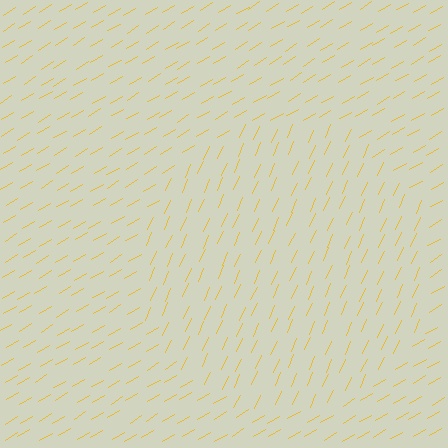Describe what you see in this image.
The image is filled with small yellow line segments. A circle region in the image has lines oriented differently from the surrounding lines, creating a visible texture boundary.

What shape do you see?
I see a circle.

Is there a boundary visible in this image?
Yes, there is a texture boundary formed by a change in line orientation.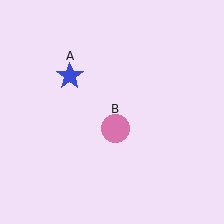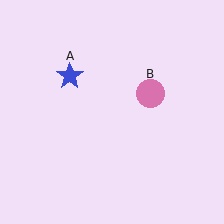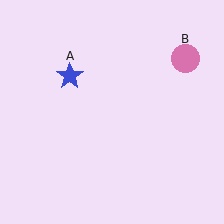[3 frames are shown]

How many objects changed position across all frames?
1 object changed position: pink circle (object B).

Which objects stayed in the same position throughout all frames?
Blue star (object A) remained stationary.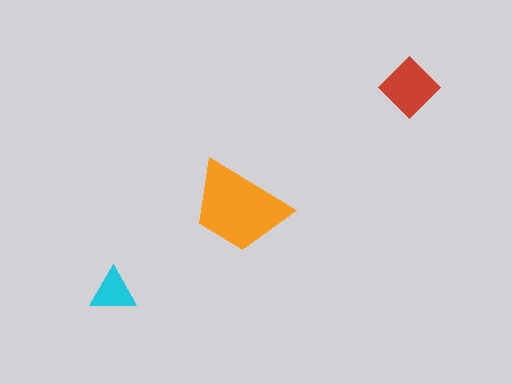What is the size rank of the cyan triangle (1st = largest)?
3rd.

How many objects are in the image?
There are 3 objects in the image.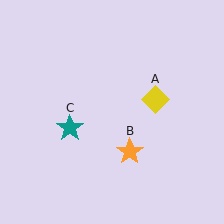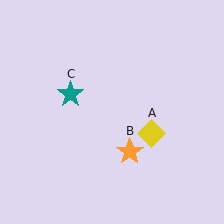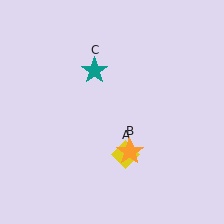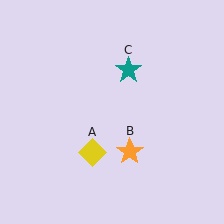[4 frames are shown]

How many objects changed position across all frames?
2 objects changed position: yellow diamond (object A), teal star (object C).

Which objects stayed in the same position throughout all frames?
Orange star (object B) remained stationary.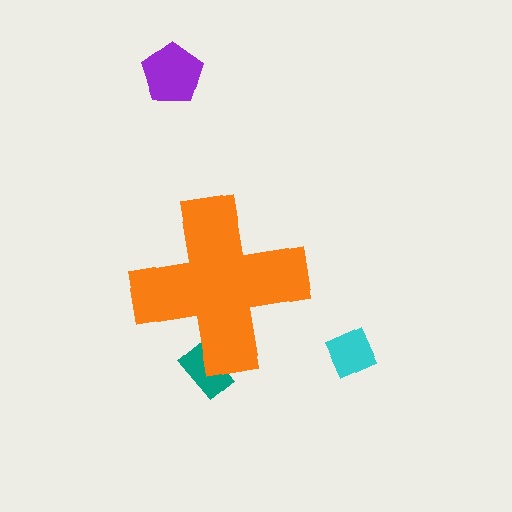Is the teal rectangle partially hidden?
Yes, the teal rectangle is partially hidden behind the orange cross.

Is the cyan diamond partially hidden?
No, the cyan diamond is fully visible.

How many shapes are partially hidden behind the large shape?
1 shape is partially hidden.